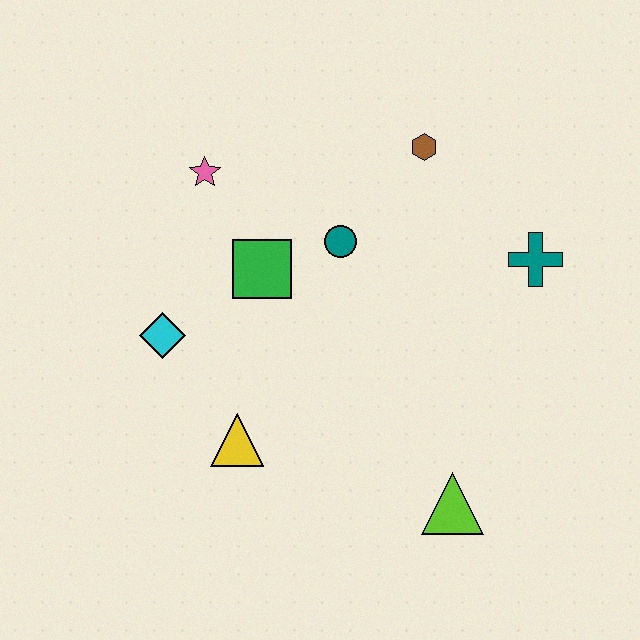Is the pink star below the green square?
No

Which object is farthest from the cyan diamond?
The teal cross is farthest from the cyan diamond.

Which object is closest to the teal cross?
The brown hexagon is closest to the teal cross.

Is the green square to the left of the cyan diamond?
No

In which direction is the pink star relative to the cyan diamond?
The pink star is above the cyan diamond.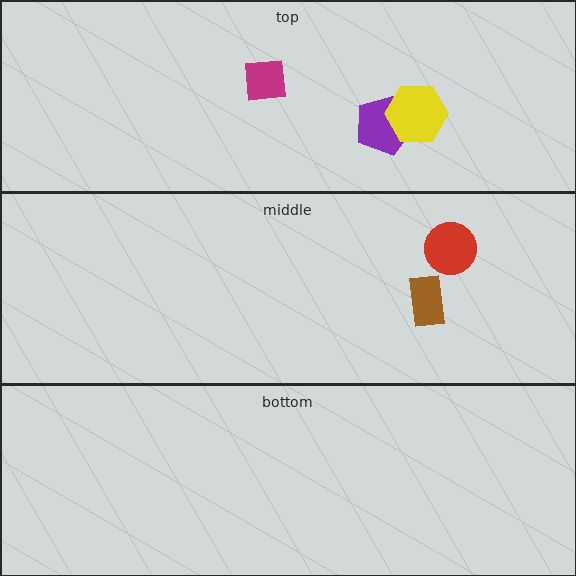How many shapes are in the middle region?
2.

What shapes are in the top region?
The purple pentagon, the magenta square, the yellow hexagon.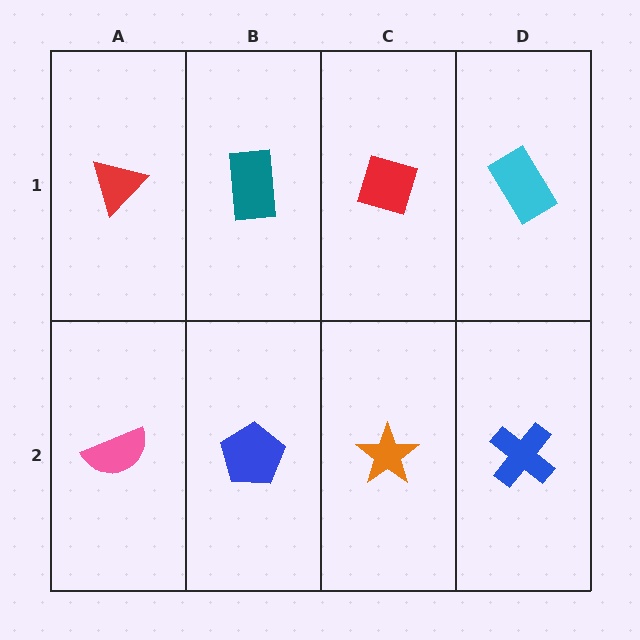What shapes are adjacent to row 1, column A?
A pink semicircle (row 2, column A), a teal rectangle (row 1, column B).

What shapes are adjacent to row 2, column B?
A teal rectangle (row 1, column B), a pink semicircle (row 2, column A), an orange star (row 2, column C).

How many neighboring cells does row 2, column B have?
3.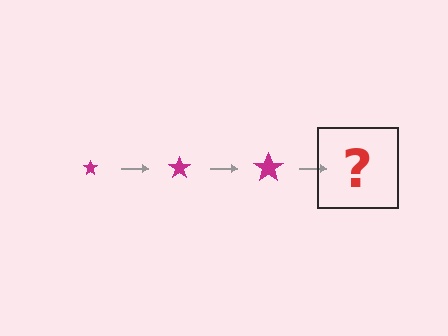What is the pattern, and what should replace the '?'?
The pattern is that the star gets progressively larger each step. The '?' should be a magenta star, larger than the previous one.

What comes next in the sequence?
The next element should be a magenta star, larger than the previous one.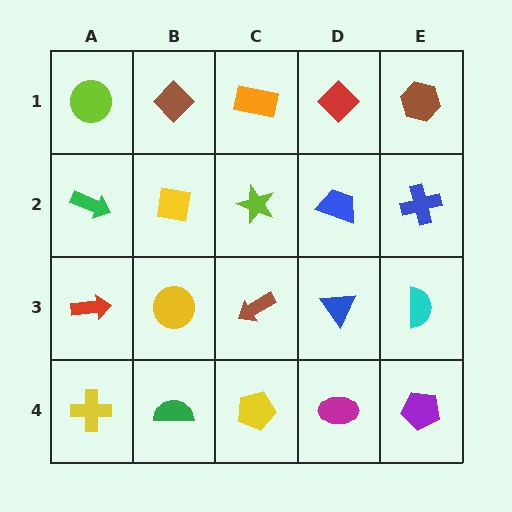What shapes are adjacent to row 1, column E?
A blue cross (row 2, column E), a red diamond (row 1, column D).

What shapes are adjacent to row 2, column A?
A lime circle (row 1, column A), a red arrow (row 3, column A), a yellow square (row 2, column B).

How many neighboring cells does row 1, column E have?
2.